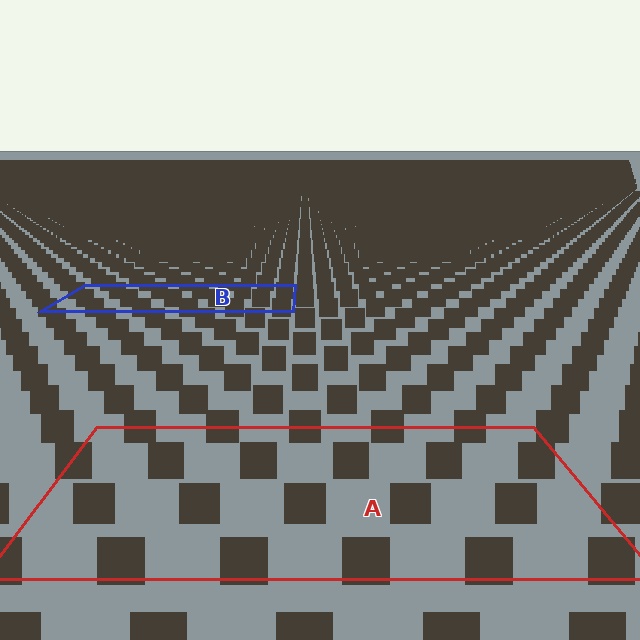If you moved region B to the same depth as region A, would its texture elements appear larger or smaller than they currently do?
They would appear larger. At a closer depth, the same texture elements are projected at a bigger on-screen size.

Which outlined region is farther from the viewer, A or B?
Region B is farther from the viewer — the texture elements inside it appear smaller and more densely packed.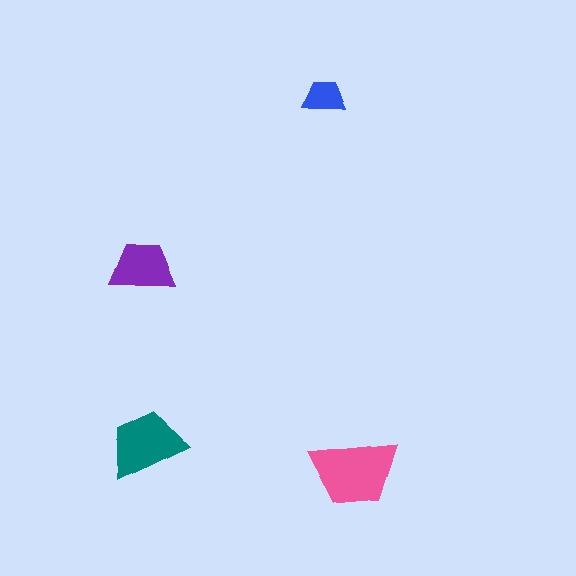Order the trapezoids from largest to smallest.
the pink one, the teal one, the purple one, the blue one.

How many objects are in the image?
There are 4 objects in the image.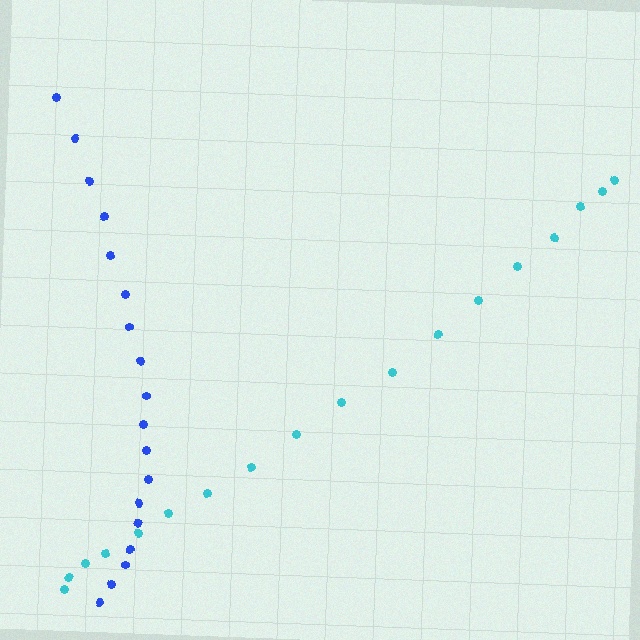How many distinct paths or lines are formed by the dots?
There are 2 distinct paths.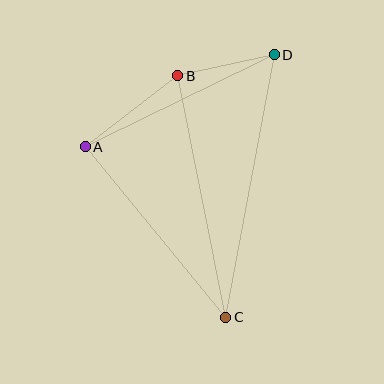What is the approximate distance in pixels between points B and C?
The distance between B and C is approximately 247 pixels.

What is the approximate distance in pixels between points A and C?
The distance between A and C is approximately 221 pixels.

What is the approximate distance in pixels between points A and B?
The distance between A and B is approximately 117 pixels.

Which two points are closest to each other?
Points B and D are closest to each other.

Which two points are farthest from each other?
Points C and D are farthest from each other.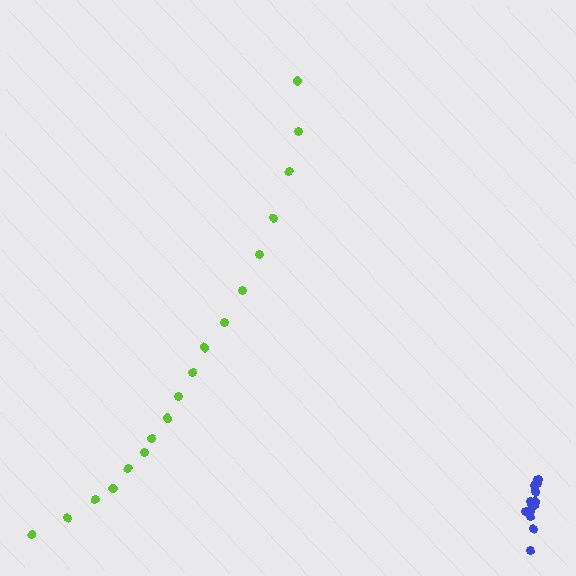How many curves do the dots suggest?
There are 2 distinct paths.